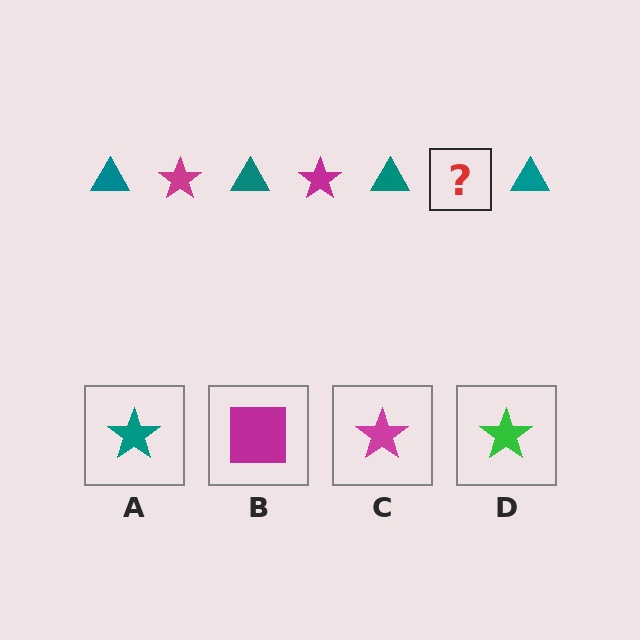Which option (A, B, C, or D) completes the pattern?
C.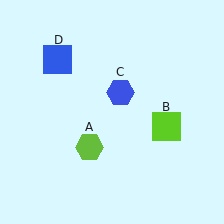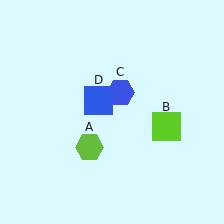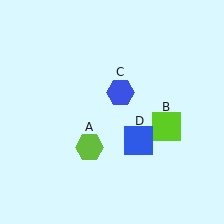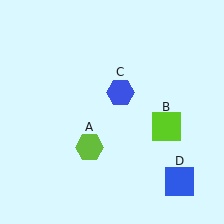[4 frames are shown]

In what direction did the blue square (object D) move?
The blue square (object D) moved down and to the right.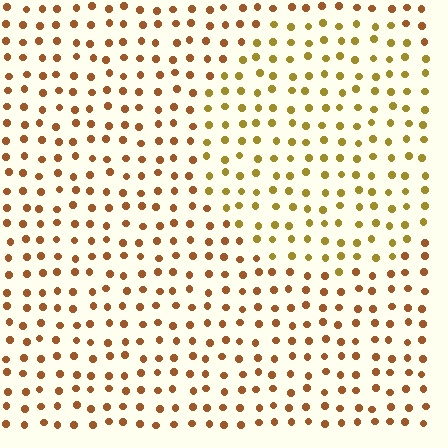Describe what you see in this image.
The image is filled with small brown elements in a uniform arrangement. A circle-shaped region is visible where the elements are tinted to a slightly different hue, forming a subtle color boundary.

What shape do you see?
I see a circle.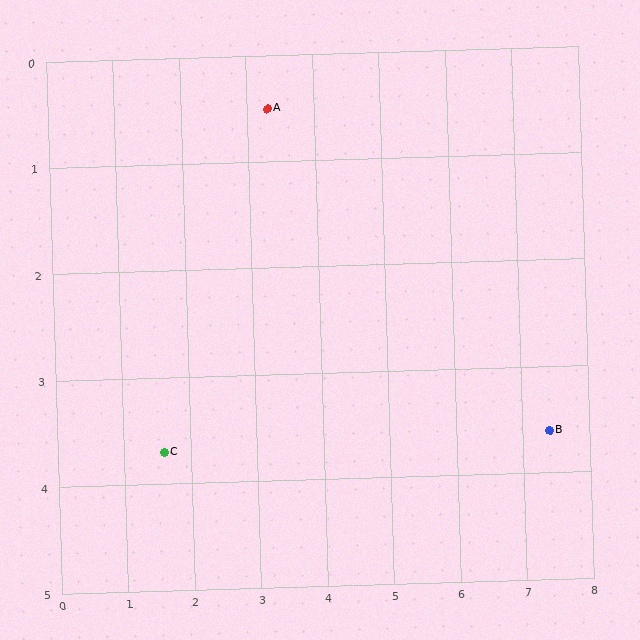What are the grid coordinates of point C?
Point C is at approximately (1.6, 3.7).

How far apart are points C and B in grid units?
Points C and B are about 5.8 grid units apart.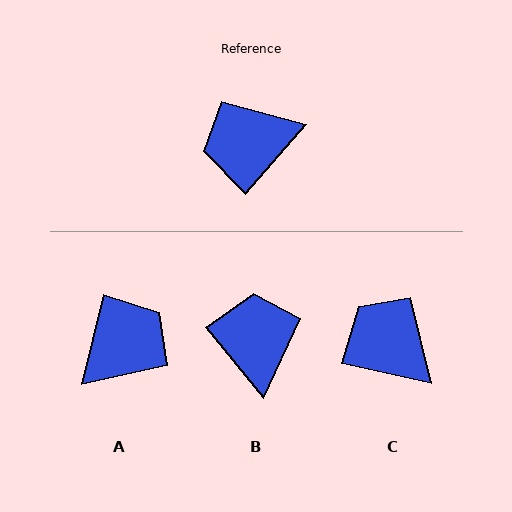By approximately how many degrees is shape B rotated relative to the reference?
Approximately 99 degrees clockwise.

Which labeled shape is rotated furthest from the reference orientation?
A, about 152 degrees away.